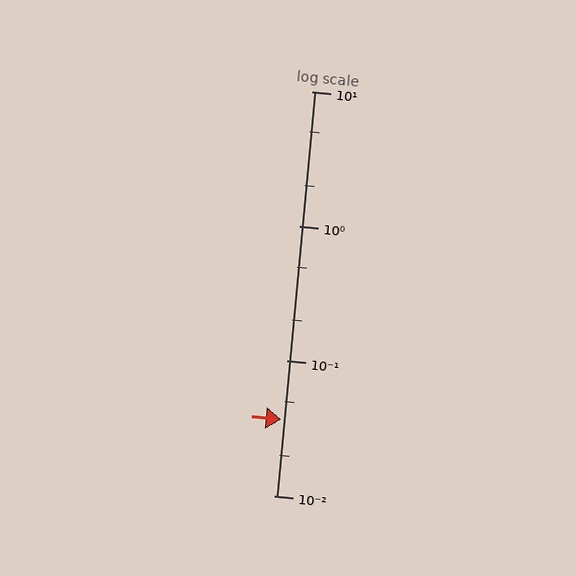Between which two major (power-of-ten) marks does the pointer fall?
The pointer is between 0.01 and 0.1.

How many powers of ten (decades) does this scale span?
The scale spans 3 decades, from 0.01 to 10.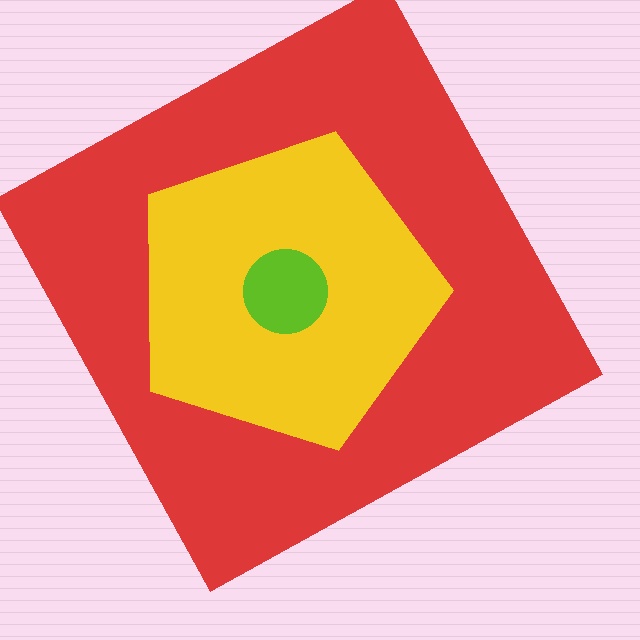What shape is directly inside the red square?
The yellow pentagon.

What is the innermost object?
The lime circle.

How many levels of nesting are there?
3.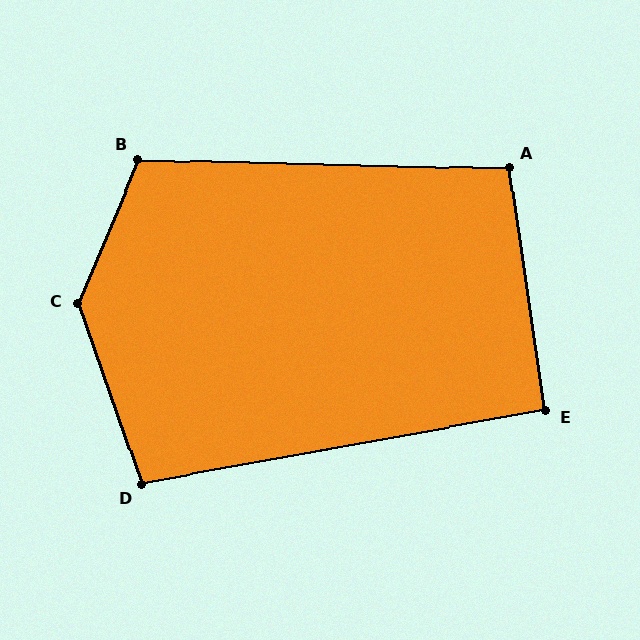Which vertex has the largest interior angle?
C, at approximately 138 degrees.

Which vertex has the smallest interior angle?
E, at approximately 92 degrees.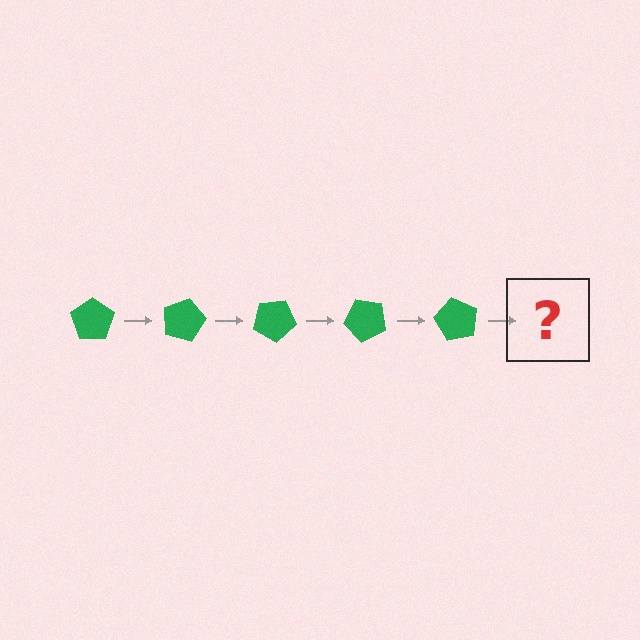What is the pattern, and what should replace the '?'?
The pattern is that the pentagon rotates 15 degrees each step. The '?' should be a green pentagon rotated 75 degrees.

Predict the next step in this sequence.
The next step is a green pentagon rotated 75 degrees.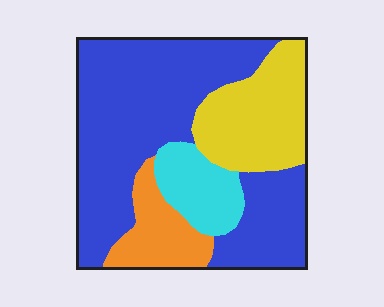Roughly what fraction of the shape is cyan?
Cyan covers about 10% of the shape.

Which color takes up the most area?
Blue, at roughly 55%.